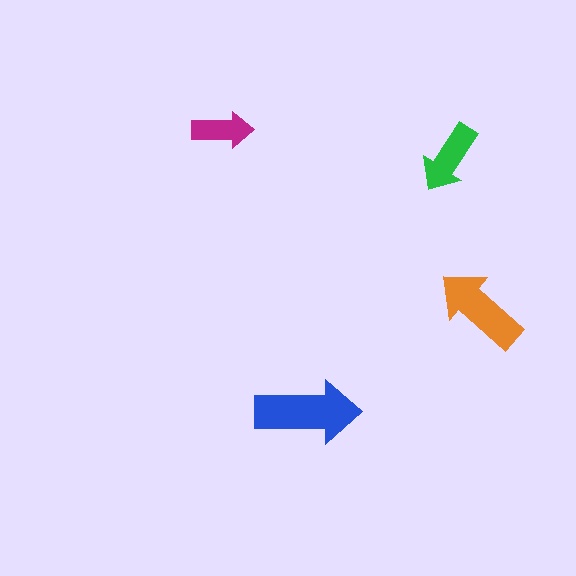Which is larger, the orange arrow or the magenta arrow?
The orange one.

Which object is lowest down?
The blue arrow is bottommost.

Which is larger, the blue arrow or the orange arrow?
The blue one.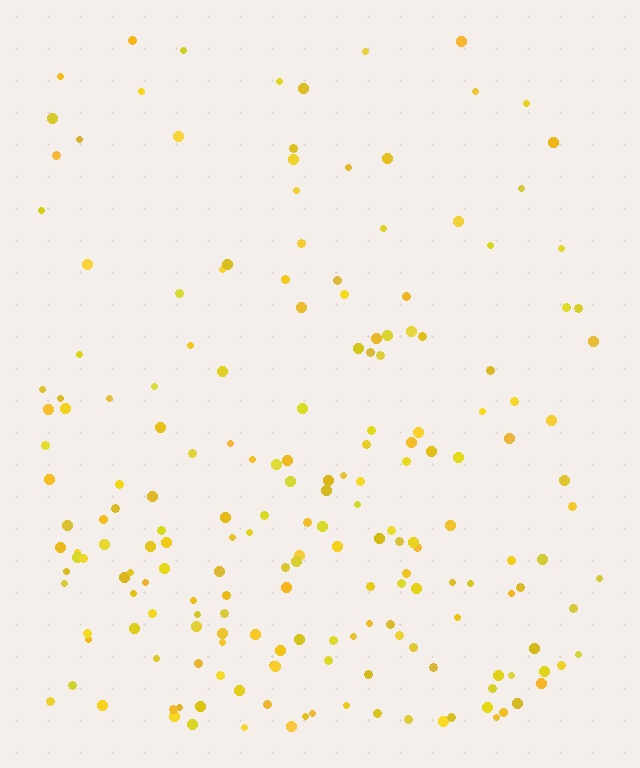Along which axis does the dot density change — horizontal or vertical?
Vertical.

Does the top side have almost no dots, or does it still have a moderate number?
Still a moderate number, just noticeably fewer than the bottom.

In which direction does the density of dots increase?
From top to bottom, with the bottom side densest.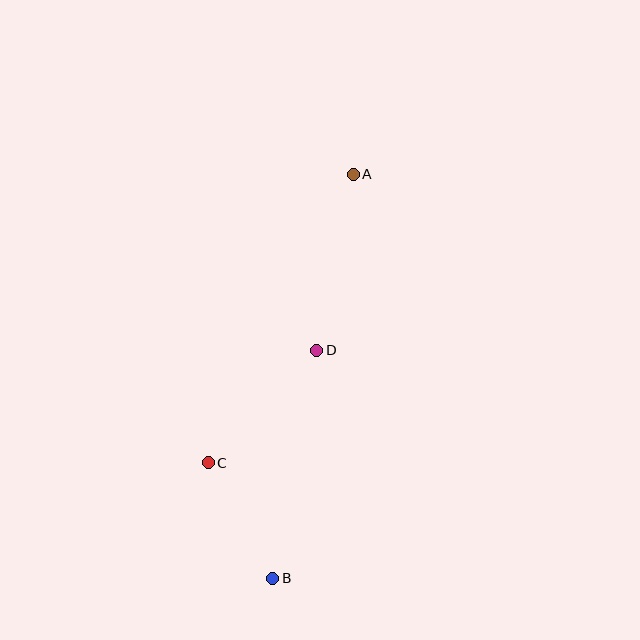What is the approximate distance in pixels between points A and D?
The distance between A and D is approximately 180 pixels.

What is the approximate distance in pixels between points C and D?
The distance between C and D is approximately 156 pixels.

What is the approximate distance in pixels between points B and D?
The distance between B and D is approximately 232 pixels.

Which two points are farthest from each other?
Points A and B are farthest from each other.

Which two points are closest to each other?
Points B and C are closest to each other.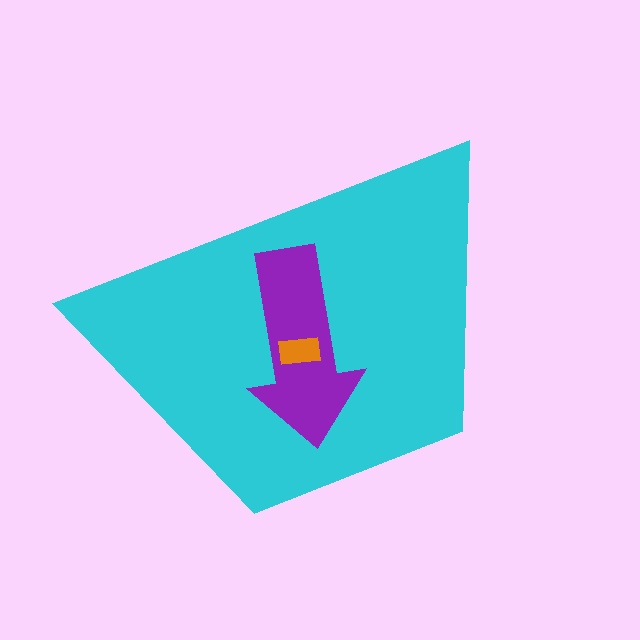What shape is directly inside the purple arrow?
The orange rectangle.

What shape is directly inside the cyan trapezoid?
The purple arrow.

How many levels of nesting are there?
3.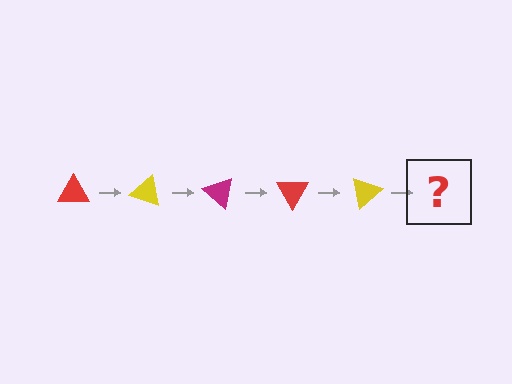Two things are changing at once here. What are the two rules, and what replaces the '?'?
The two rules are that it rotates 20 degrees each step and the color cycles through red, yellow, and magenta. The '?' should be a magenta triangle, rotated 100 degrees from the start.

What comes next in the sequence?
The next element should be a magenta triangle, rotated 100 degrees from the start.